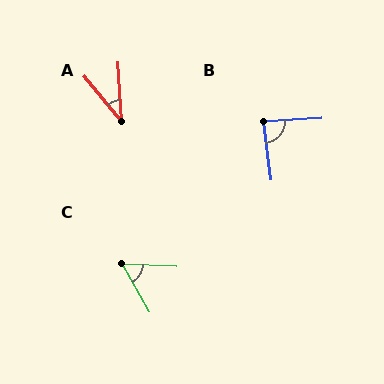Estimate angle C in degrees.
Approximately 58 degrees.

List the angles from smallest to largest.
A (36°), C (58°), B (87°).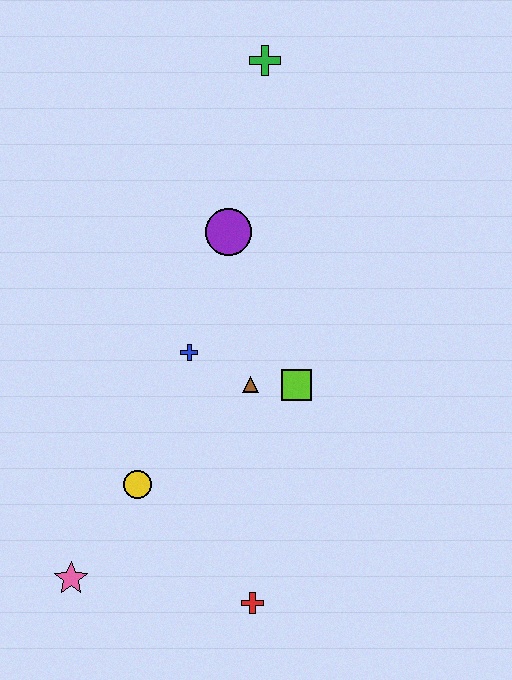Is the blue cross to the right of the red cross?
No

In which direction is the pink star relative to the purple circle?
The pink star is below the purple circle.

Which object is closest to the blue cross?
The brown triangle is closest to the blue cross.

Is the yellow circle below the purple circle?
Yes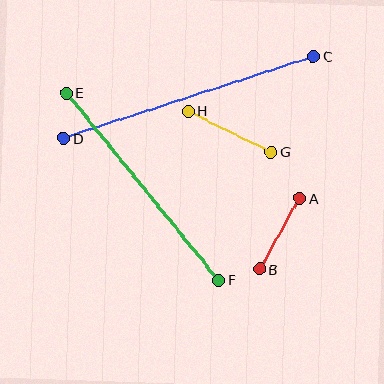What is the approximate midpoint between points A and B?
The midpoint is at approximately (280, 234) pixels.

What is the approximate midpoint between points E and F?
The midpoint is at approximately (143, 186) pixels.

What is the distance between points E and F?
The distance is approximately 241 pixels.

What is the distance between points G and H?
The distance is approximately 93 pixels.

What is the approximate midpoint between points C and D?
The midpoint is at approximately (188, 97) pixels.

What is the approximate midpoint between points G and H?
The midpoint is at approximately (230, 132) pixels.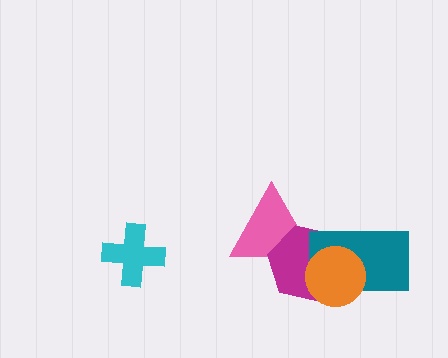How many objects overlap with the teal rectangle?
2 objects overlap with the teal rectangle.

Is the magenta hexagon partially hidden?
Yes, it is partially covered by another shape.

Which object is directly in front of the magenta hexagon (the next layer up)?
The teal rectangle is directly in front of the magenta hexagon.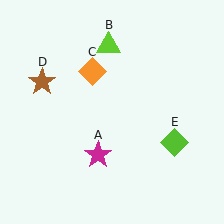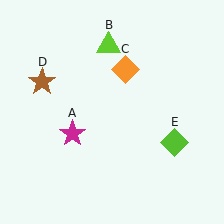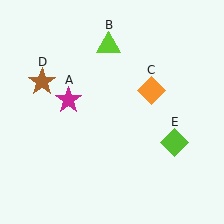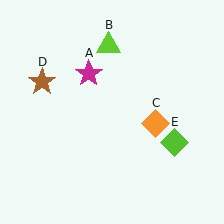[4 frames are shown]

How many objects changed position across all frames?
2 objects changed position: magenta star (object A), orange diamond (object C).